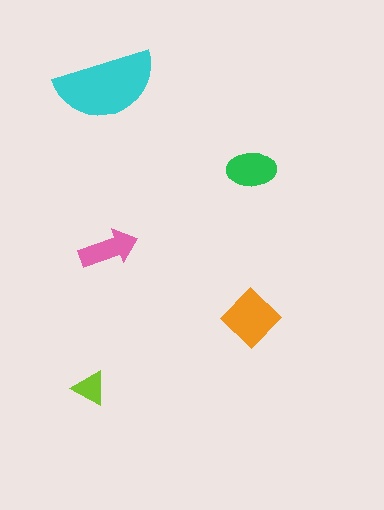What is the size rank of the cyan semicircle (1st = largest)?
1st.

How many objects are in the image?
There are 5 objects in the image.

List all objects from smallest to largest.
The lime triangle, the pink arrow, the green ellipse, the orange diamond, the cyan semicircle.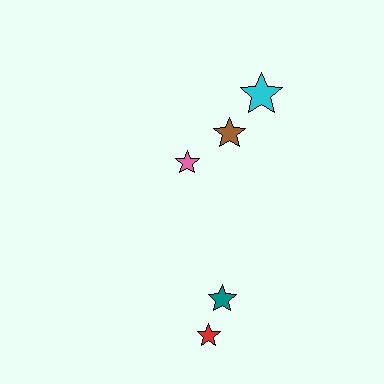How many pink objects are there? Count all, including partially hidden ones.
There is 1 pink object.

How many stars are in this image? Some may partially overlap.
There are 5 stars.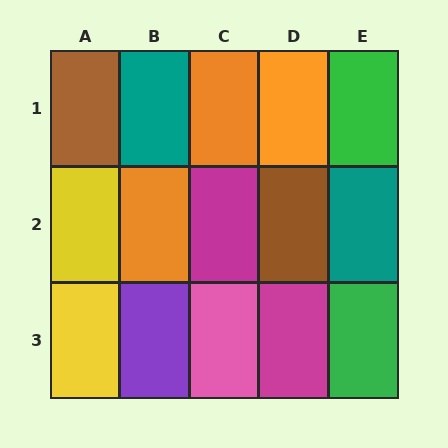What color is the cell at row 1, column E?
Green.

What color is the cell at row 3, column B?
Purple.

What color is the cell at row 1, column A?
Brown.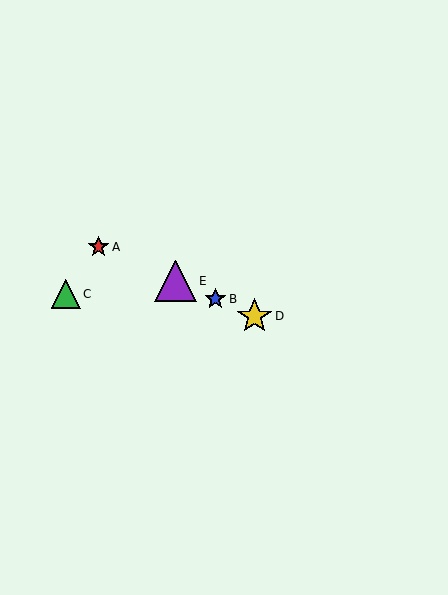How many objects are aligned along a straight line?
4 objects (A, B, D, E) are aligned along a straight line.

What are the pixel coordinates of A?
Object A is at (99, 247).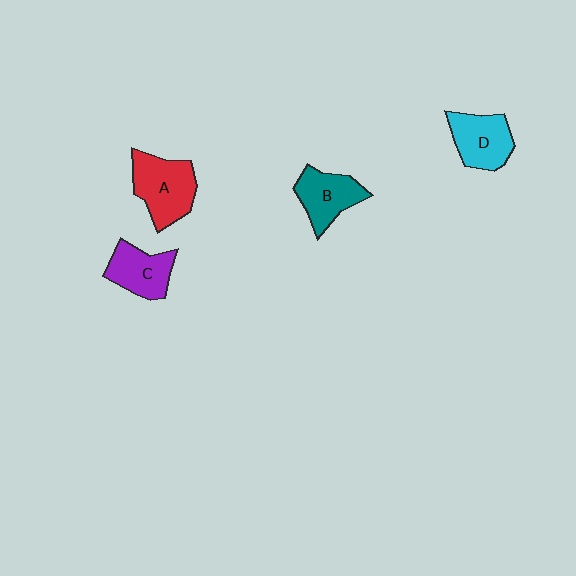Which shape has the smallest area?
Shape C (purple).